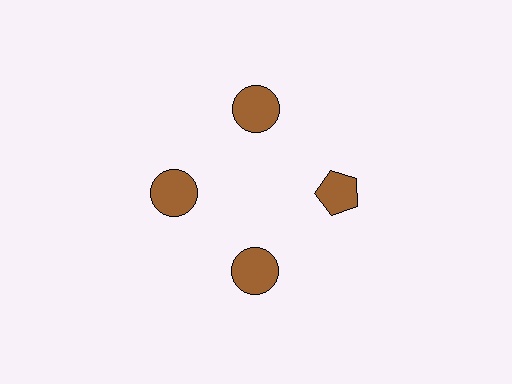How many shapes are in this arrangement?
There are 4 shapes arranged in a ring pattern.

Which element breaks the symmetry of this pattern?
The brown pentagon at roughly the 3 o'clock position breaks the symmetry. All other shapes are brown circles.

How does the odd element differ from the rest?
It has a different shape: pentagon instead of circle.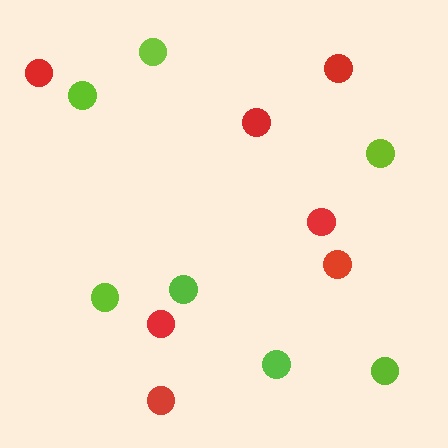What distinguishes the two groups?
There are 2 groups: one group of lime circles (7) and one group of red circles (7).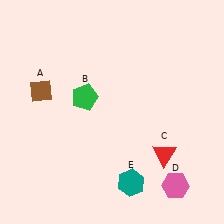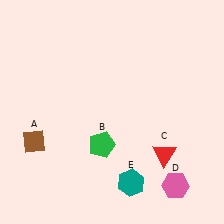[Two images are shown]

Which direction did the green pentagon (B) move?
The green pentagon (B) moved down.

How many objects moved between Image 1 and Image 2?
2 objects moved between the two images.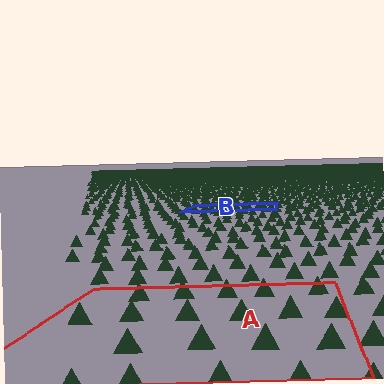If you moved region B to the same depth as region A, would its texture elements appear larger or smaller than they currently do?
They would appear larger. At a closer depth, the same texture elements are projected at a bigger on-screen size.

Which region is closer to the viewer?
Region A is closer. The texture elements there are larger and more spread out.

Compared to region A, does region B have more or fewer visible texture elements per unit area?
Region B has more texture elements per unit area — they are packed more densely because it is farther away.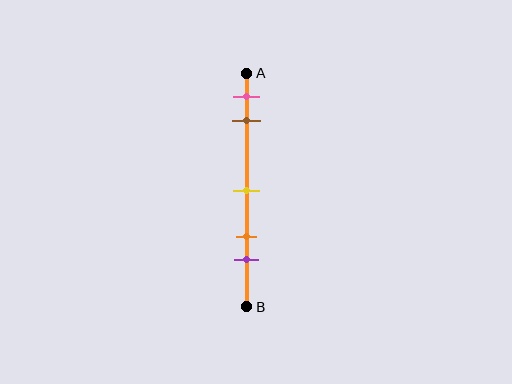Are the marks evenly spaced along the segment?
No, the marks are not evenly spaced.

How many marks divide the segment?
There are 5 marks dividing the segment.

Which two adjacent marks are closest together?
The pink and brown marks are the closest adjacent pair.